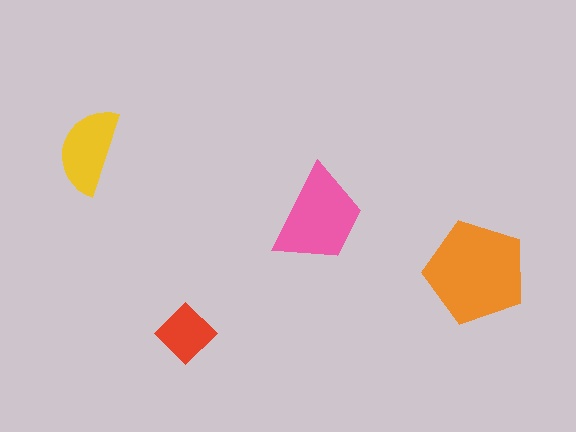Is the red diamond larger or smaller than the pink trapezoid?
Smaller.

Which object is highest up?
The yellow semicircle is topmost.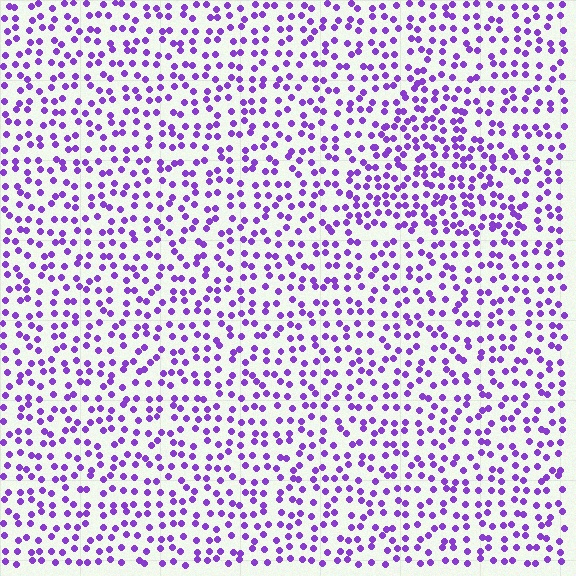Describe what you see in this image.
The image contains small purple elements arranged at two different densities. A triangle-shaped region is visible where the elements are more densely packed than the surrounding area.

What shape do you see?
I see a triangle.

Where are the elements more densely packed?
The elements are more densely packed inside the triangle boundary.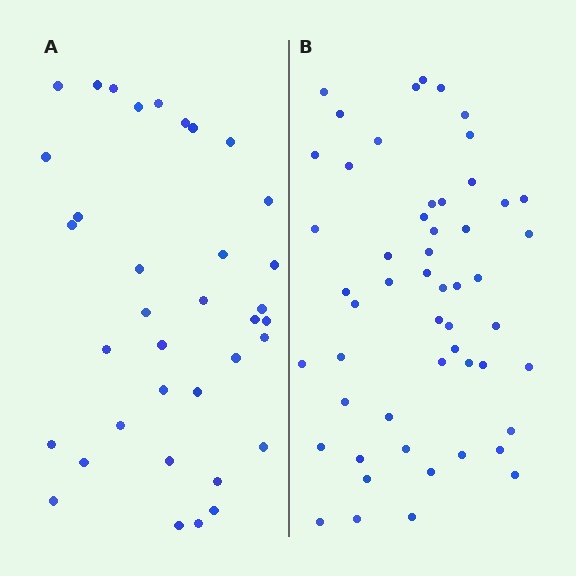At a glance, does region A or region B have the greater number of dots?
Region B (the right region) has more dots.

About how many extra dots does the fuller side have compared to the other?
Region B has approximately 15 more dots than region A.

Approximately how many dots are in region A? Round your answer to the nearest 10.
About 40 dots. (The exact count is 36, which rounds to 40.)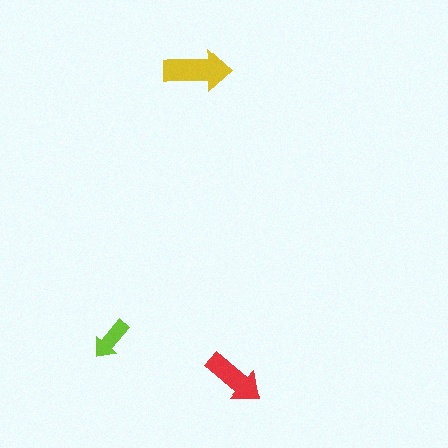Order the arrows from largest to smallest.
the yellow one, the red one, the lime one.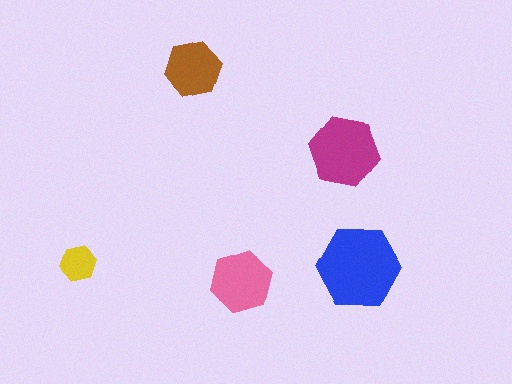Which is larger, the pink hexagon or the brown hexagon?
The pink one.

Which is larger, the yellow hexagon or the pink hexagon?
The pink one.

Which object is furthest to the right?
The blue hexagon is rightmost.